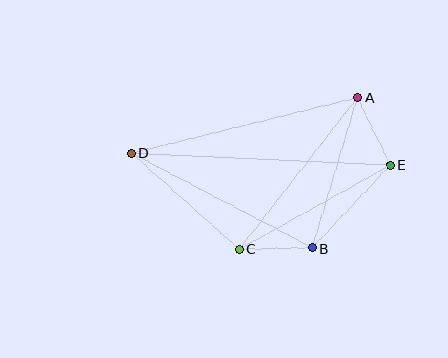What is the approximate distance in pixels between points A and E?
The distance between A and E is approximately 75 pixels.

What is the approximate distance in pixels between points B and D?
The distance between B and D is approximately 204 pixels.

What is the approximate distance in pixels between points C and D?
The distance between C and D is approximately 144 pixels.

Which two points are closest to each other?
Points B and C are closest to each other.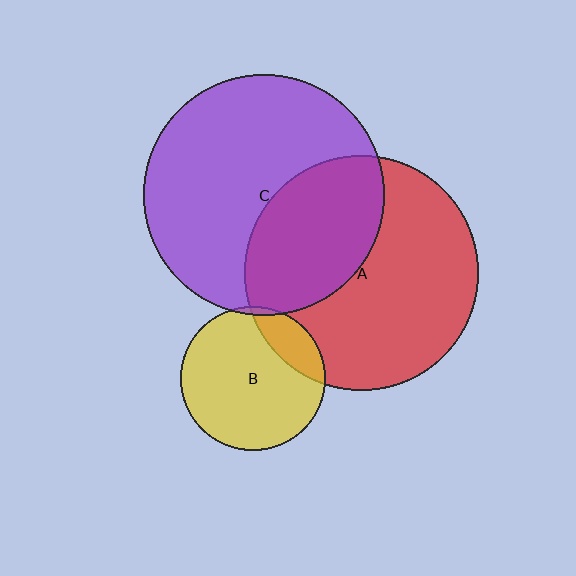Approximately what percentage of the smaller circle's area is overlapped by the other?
Approximately 5%.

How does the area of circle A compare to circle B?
Approximately 2.6 times.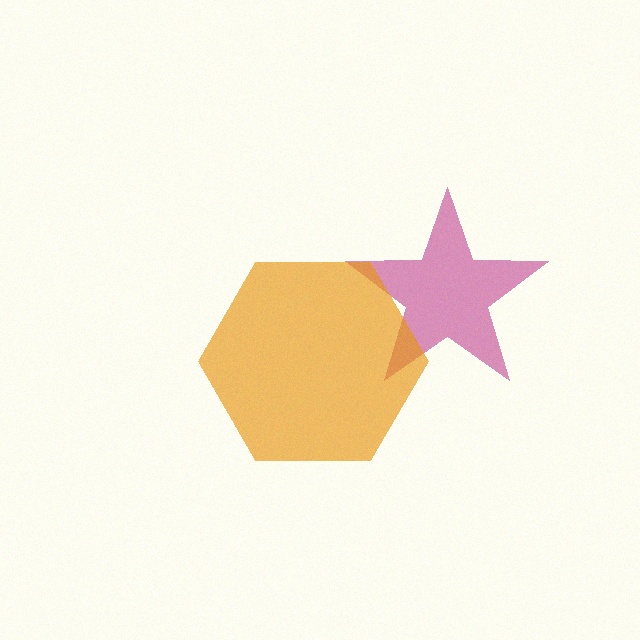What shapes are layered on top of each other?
The layered shapes are: a magenta star, an orange hexagon.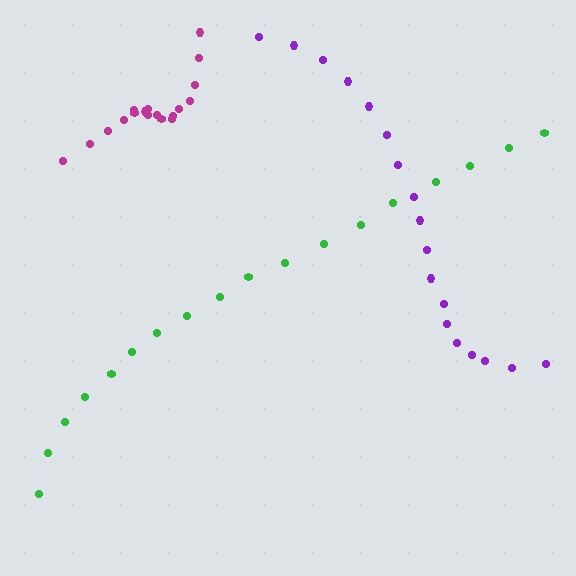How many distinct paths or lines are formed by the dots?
There are 3 distinct paths.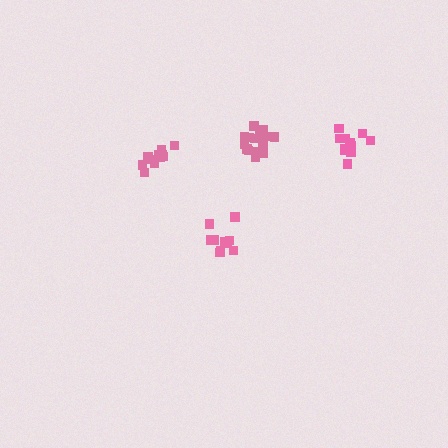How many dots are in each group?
Group 1: 11 dots, Group 2: 12 dots, Group 3: 16 dots, Group 4: 11 dots (50 total).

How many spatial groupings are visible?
There are 4 spatial groupings.